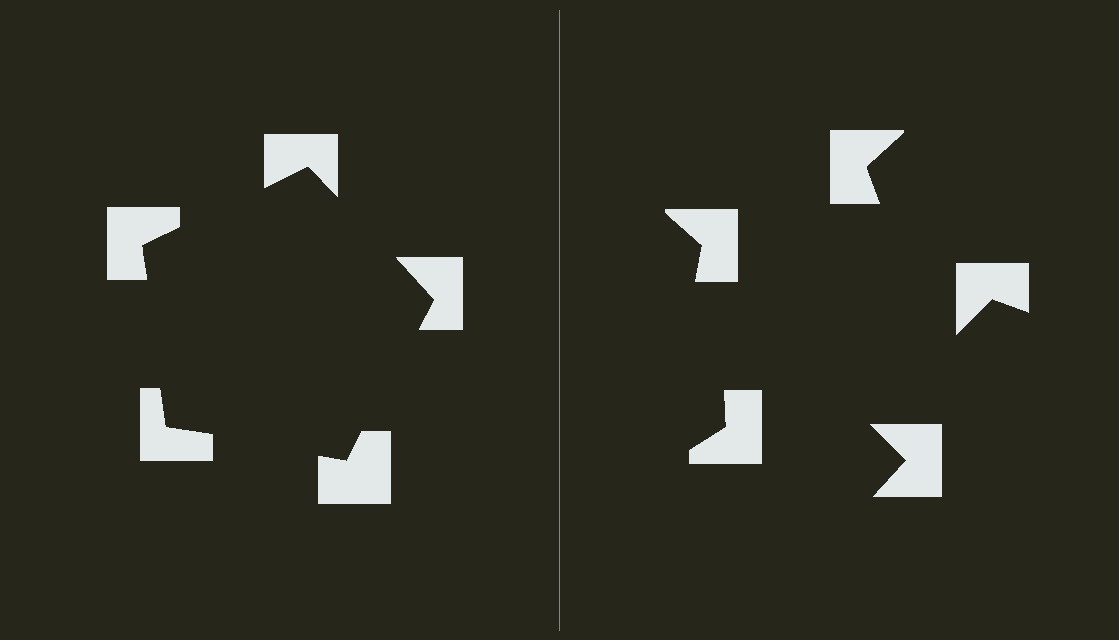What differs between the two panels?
The notched squares are positioned identically on both sides; only the wedge orientations differ. On the left they align to a pentagon; on the right they are misaligned.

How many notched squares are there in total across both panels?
10 — 5 on each side.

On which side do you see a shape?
An illusory pentagon appears on the left side. On the right side the wedge cuts are rotated, so no coherent shape forms.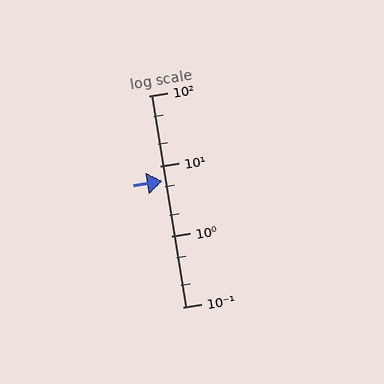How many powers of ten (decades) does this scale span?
The scale spans 3 decades, from 0.1 to 100.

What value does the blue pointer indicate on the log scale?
The pointer indicates approximately 6.1.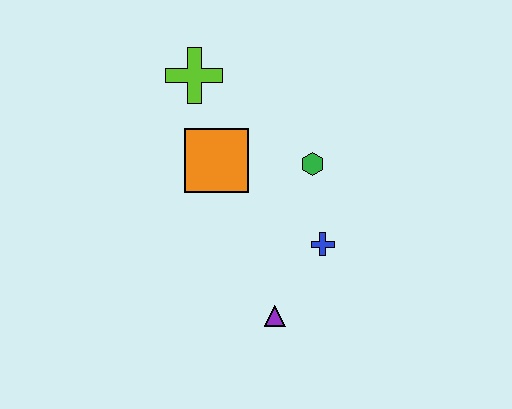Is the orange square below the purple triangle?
No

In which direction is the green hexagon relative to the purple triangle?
The green hexagon is above the purple triangle.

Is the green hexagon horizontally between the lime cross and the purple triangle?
No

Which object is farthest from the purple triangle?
The lime cross is farthest from the purple triangle.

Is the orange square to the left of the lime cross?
No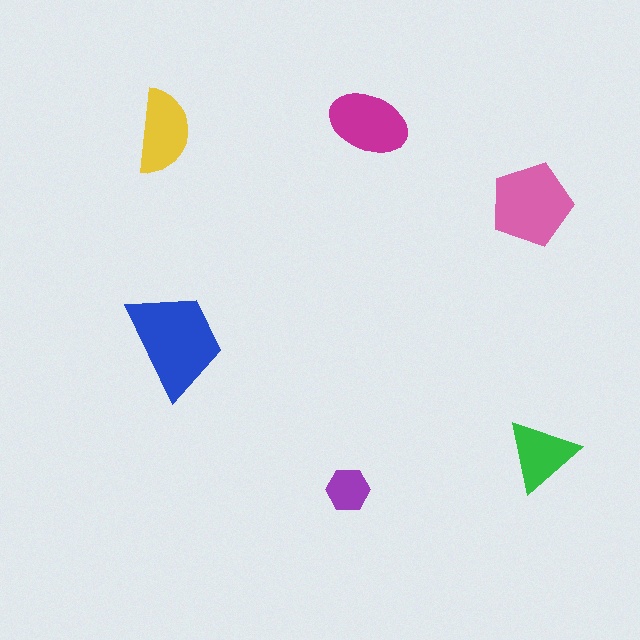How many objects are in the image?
There are 6 objects in the image.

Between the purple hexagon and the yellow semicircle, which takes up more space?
The yellow semicircle.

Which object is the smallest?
The purple hexagon.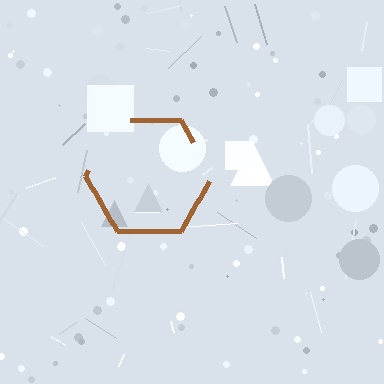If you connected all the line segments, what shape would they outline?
They would outline a hexagon.